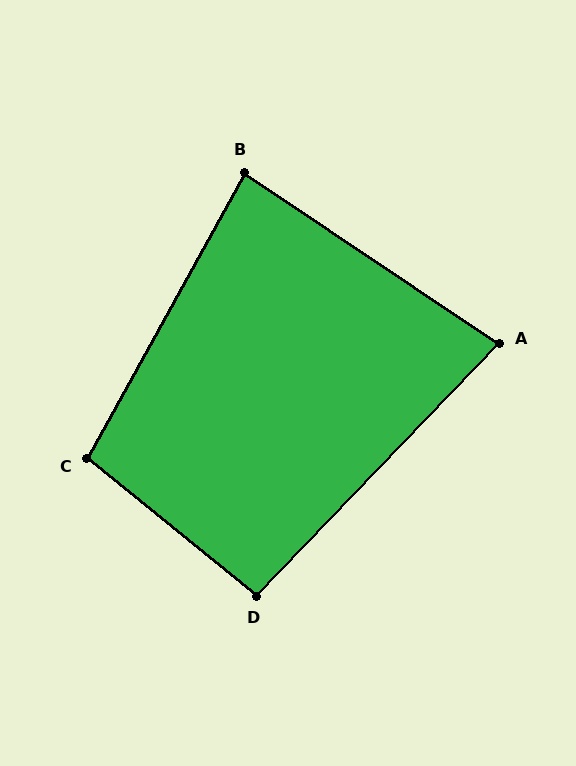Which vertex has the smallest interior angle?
A, at approximately 80 degrees.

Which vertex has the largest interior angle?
C, at approximately 100 degrees.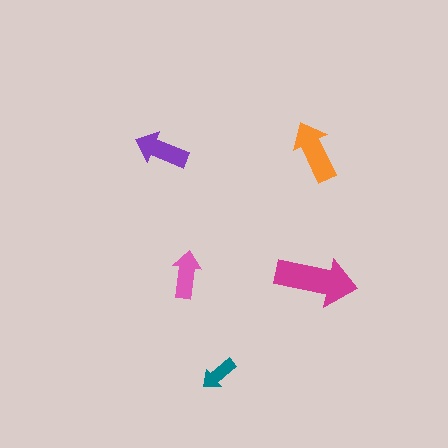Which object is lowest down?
The teal arrow is bottommost.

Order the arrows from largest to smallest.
the magenta one, the orange one, the purple one, the pink one, the teal one.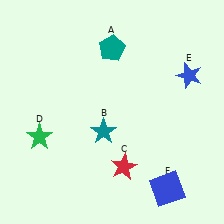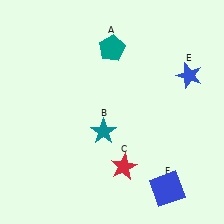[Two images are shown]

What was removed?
The green star (D) was removed in Image 2.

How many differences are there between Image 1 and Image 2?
There is 1 difference between the two images.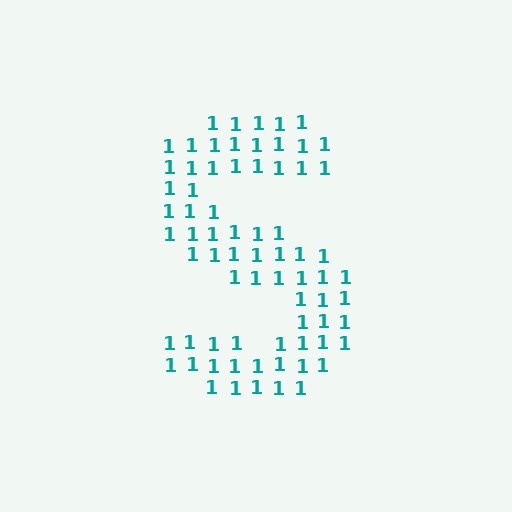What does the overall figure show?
The overall figure shows the letter S.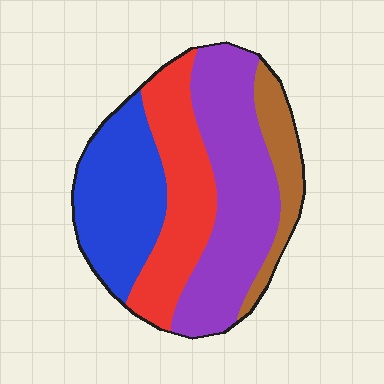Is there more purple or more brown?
Purple.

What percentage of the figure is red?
Red covers around 25% of the figure.